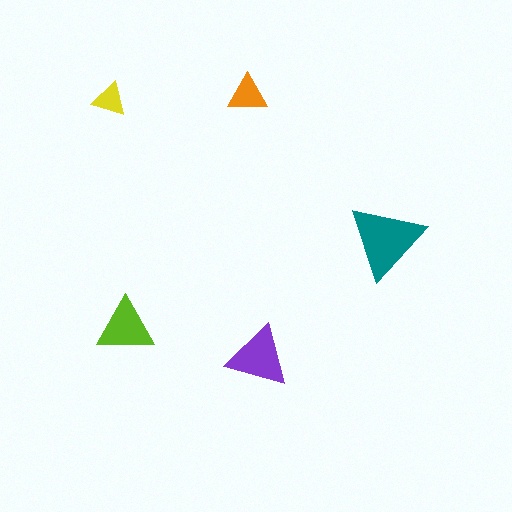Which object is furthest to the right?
The teal triangle is rightmost.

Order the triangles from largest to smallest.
the teal one, the purple one, the lime one, the orange one, the yellow one.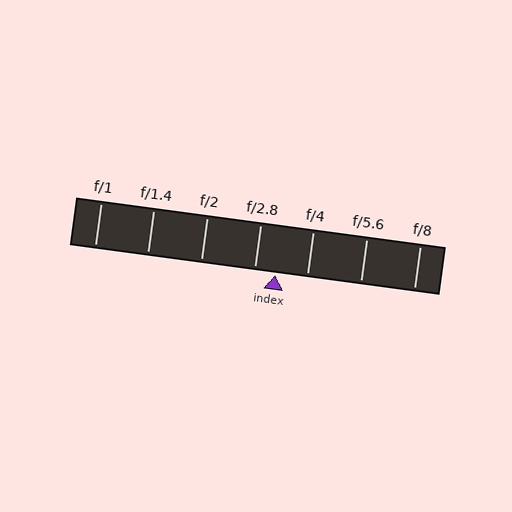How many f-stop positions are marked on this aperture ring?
There are 7 f-stop positions marked.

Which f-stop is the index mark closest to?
The index mark is closest to f/2.8.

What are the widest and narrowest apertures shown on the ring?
The widest aperture shown is f/1 and the narrowest is f/8.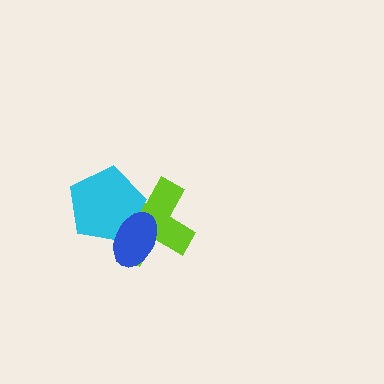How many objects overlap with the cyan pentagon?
2 objects overlap with the cyan pentagon.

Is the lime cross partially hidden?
Yes, it is partially covered by another shape.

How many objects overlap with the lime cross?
2 objects overlap with the lime cross.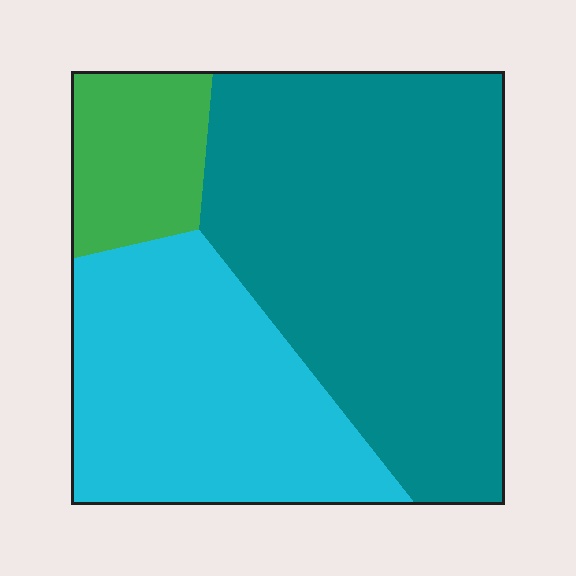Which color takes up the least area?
Green, at roughly 10%.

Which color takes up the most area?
Teal, at roughly 55%.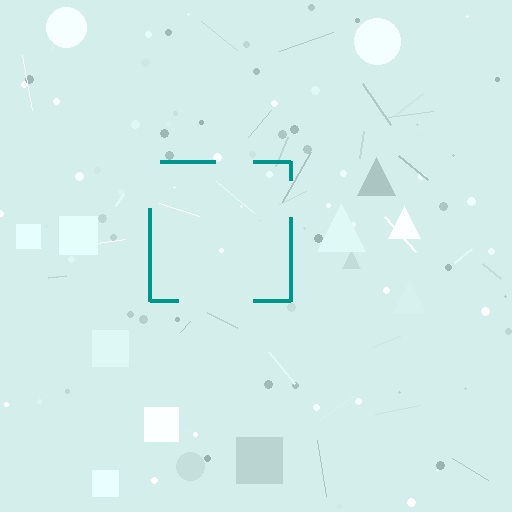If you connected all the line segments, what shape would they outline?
They would outline a square.